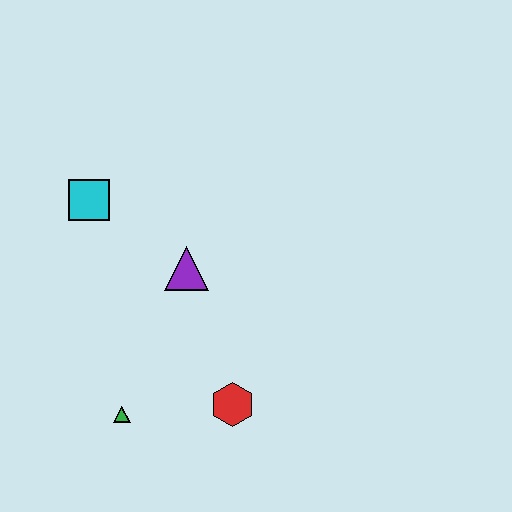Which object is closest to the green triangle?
The red hexagon is closest to the green triangle.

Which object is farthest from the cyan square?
The red hexagon is farthest from the cyan square.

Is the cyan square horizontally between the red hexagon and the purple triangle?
No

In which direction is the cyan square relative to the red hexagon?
The cyan square is above the red hexagon.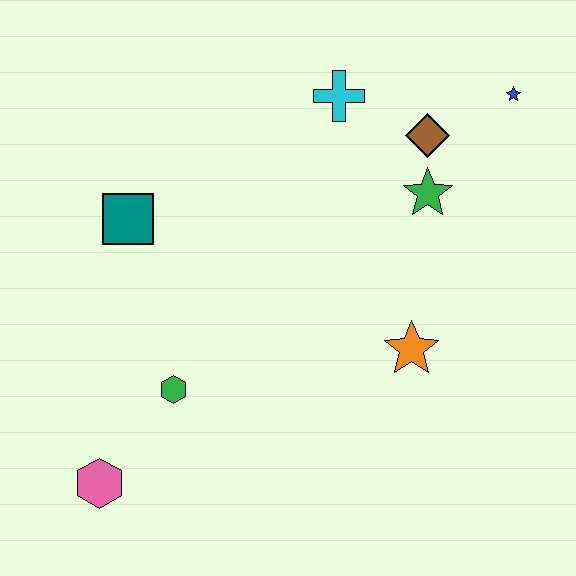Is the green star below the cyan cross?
Yes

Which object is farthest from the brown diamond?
The pink hexagon is farthest from the brown diamond.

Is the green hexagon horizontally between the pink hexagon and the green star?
Yes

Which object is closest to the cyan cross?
The brown diamond is closest to the cyan cross.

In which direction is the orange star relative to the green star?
The orange star is below the green star.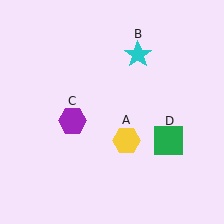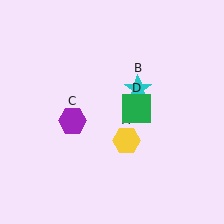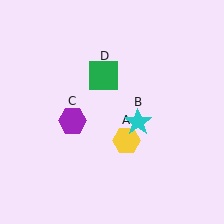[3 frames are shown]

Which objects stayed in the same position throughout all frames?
Yellow hexagon (object A) and purple hexagon (object C) remained stationary.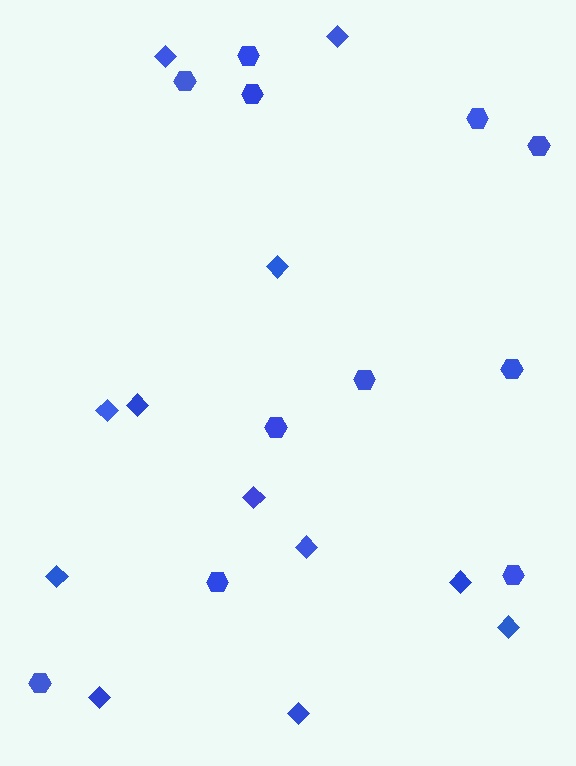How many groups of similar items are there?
There are 2 groups: one group of hexagons (11) and one group of diamonds (12).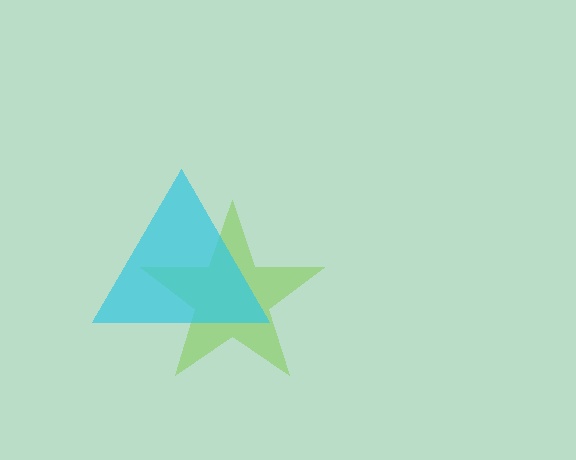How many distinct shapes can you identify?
There are 2 distinct shapes: a lime star, a cyan triangle.